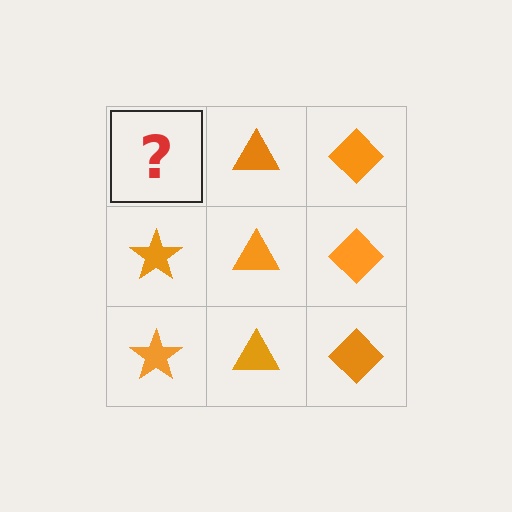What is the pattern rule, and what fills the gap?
The rule is that each column has a consistent shape. The gap should be filled with an orange star.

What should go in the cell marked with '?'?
The missing cell should contain an orange star.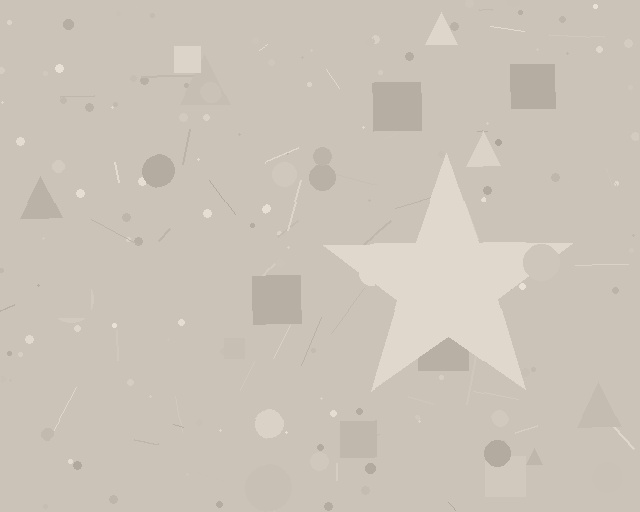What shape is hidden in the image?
A star is hidden in the image.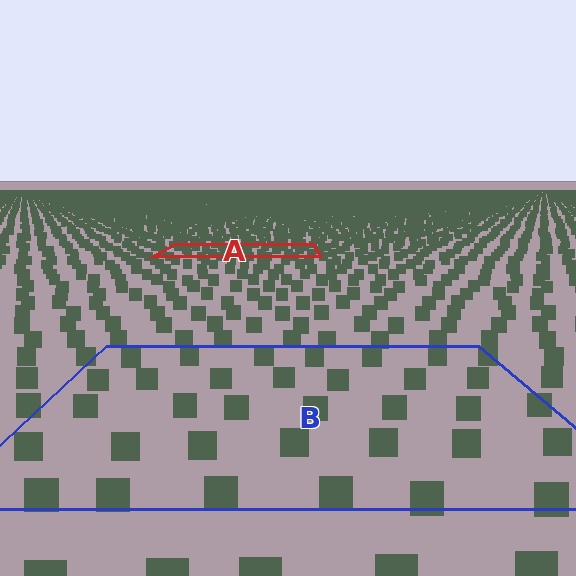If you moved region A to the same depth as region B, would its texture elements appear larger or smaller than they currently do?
They would appear larger. At a closer depth, the same texture elements are projected at a bigger on-screen size.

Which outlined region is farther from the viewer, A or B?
Region A is farther from the viewer — the texture elements inside it appear smaller and more densely packed.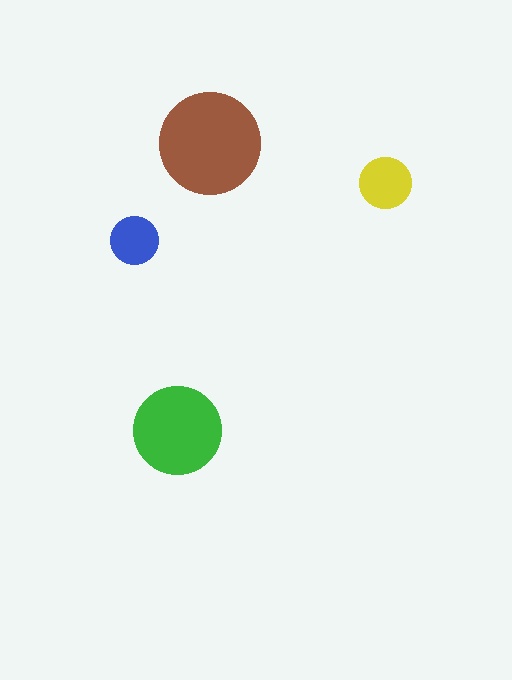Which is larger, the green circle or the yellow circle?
The green one.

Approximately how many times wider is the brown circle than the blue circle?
About 2 times wider.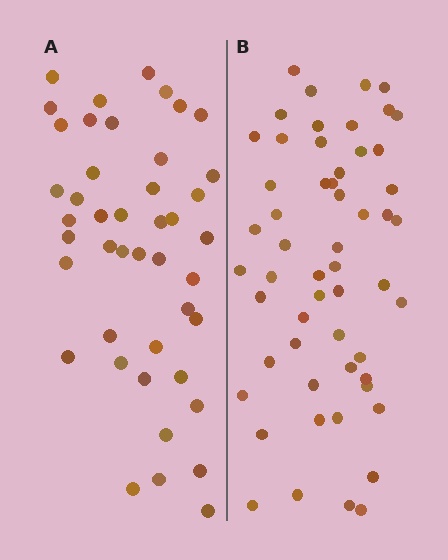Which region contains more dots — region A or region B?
Region B (the right region) has more dots.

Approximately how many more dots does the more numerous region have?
Region B has roughly 12 or so more dots than region A.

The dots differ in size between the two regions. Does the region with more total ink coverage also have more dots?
No. Region A has more total ink coverage because its dots are larger, but region B actually contains more individual dots. Total area can be misleading — the number of items is what matters here.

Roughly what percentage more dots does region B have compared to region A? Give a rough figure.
About 25% more.